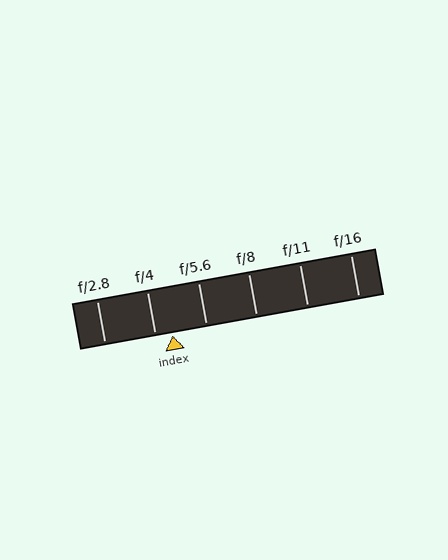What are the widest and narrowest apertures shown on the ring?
The widest aperture shown is f/2.8 and the narrowest is f/16.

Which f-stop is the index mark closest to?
The index mark is closest to f/4.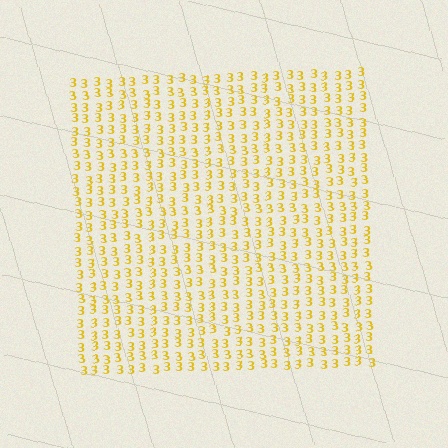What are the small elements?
The small elements are digit 3's.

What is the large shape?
The large shape is a square.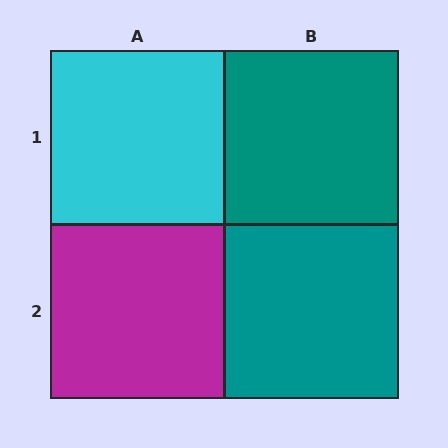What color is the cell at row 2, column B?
Teal.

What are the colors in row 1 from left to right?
Cyan, teal.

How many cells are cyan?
1 cell is cyan.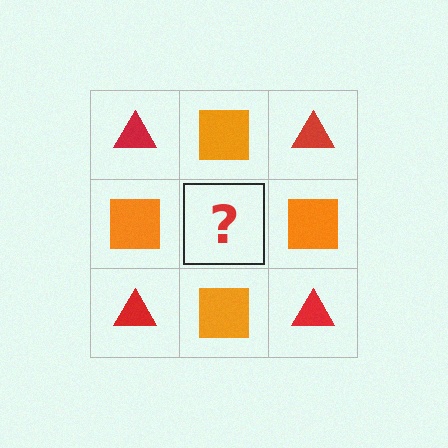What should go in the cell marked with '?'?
The missing cell should contain a red triangle.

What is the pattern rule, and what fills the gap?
The rule is that it alternates red triangle and orange square in a checkerboard pattern. The gap should be filled with a red triangle.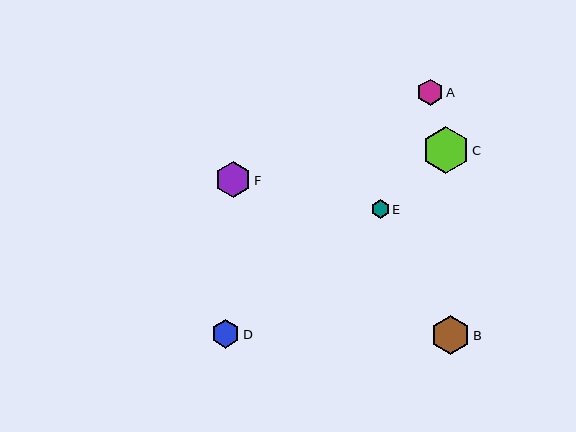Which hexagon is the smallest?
Hexagon E is the smallest with a size of approximately 18 pixels.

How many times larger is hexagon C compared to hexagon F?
Hexagon C is approximately 1.3 times the size of hexagon F.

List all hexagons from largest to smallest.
From largest to smallest: C, B, F, D, A, E.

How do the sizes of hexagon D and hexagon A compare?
Hexagon D and hexagon A are approximately the same size.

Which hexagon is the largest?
Hexagon C is the largest with a size of approximately 47 pixels.